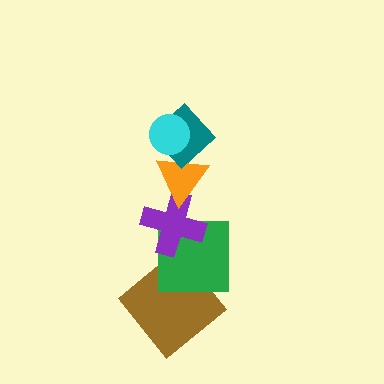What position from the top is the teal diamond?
The teal diamond is 2nd from the top.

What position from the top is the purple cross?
The purple cross is 4th from the top.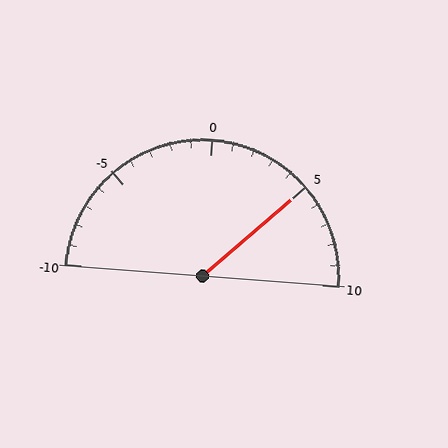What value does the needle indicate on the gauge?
The needle indicates approximately 5.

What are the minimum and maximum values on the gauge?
The gauge ranges from -10 to 10.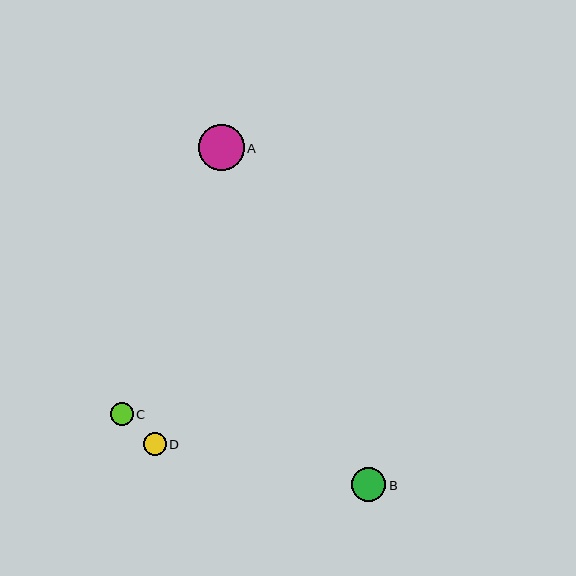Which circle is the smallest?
Circle D is the smallest with a size of approximately 23 pixels.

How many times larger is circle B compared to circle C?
Circle B is approximately 1.5 times the size of circle C.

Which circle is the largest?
Circle A is the largest with a size of approximately 46 pixels.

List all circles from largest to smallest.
From largest to smallest: A, B, C, D.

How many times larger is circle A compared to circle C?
Circle A is approximately 2.0 times the size of circle C.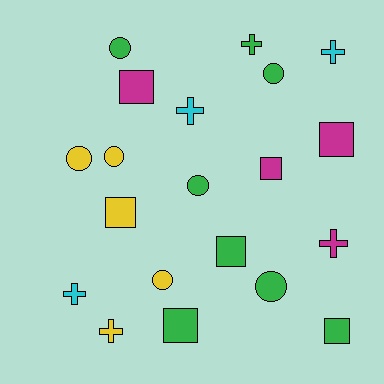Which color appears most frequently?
Green, with 8 objects.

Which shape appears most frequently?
Circle, with 7 objects.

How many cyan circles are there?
There are no cyan circles.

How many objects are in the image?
There are 20 objects.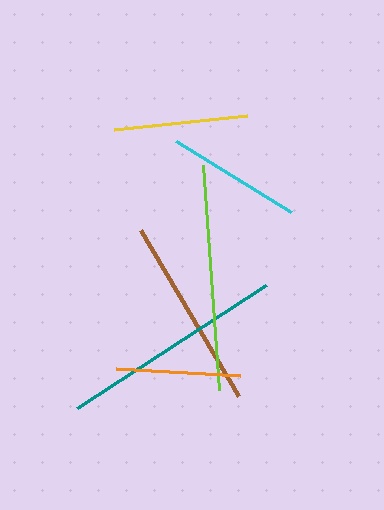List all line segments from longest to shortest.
From longest to shortest: teal, lime, brown, cyan, yellow, orange.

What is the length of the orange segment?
The orange segment is approximately 124 pixels long.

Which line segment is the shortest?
The orange line is the shortest at approximately 124 pixels.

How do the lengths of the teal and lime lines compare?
The teal and lime lines are approximately the same length.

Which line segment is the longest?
The teal line is the longest at approximately 225 pixels.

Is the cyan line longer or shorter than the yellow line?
The cyan line is longer than the yellow line.